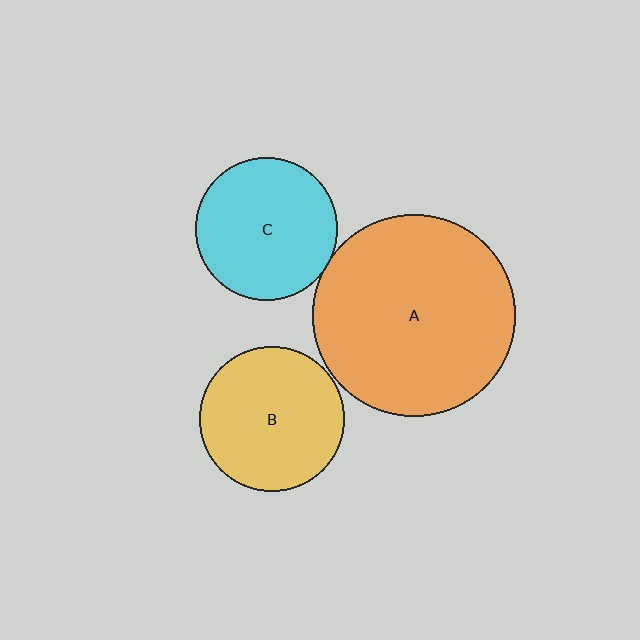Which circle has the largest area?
Circle A (orange).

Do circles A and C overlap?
Yes.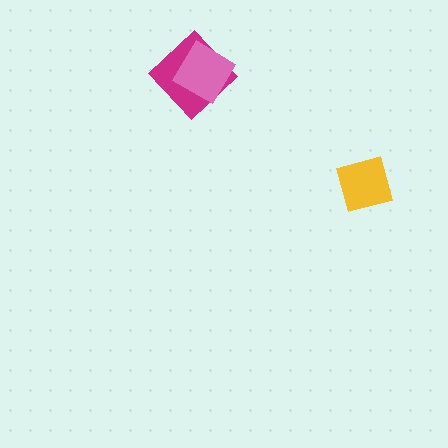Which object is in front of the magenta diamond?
The pink diamond is in front of the magenta diamond.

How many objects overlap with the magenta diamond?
1 object overlaps with the magenta diamond.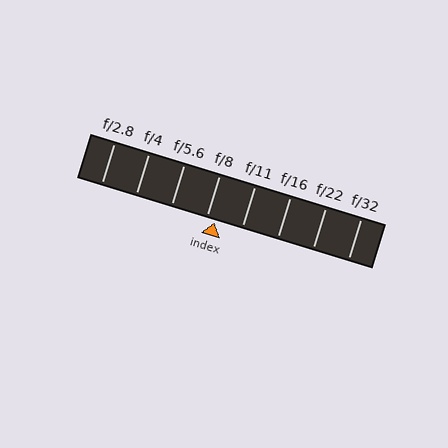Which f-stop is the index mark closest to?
The index mark is closest to f/8.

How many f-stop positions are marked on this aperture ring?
There are 8 f-stop positions marked.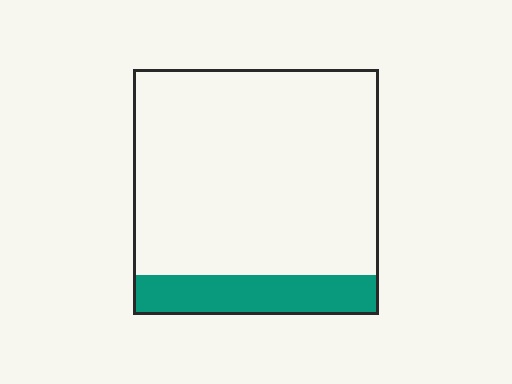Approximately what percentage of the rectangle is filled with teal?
Approximately 15%.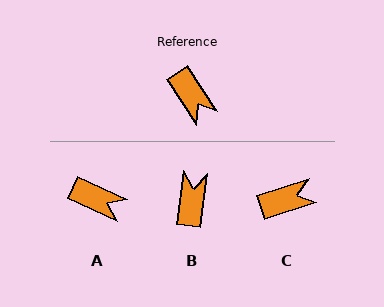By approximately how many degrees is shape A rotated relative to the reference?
Approximately 32 degrees counter-clockwise.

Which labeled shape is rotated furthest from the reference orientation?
B, about 140 degrees away.